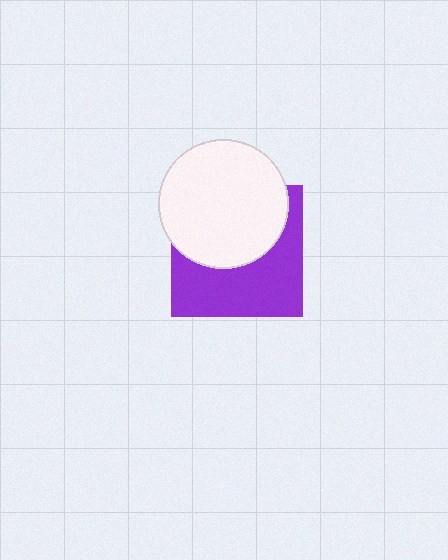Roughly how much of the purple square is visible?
About half of it is visible (roughly 51%).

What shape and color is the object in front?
The object in front is a white circle.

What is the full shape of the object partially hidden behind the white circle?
The partially hidden object is a purple square.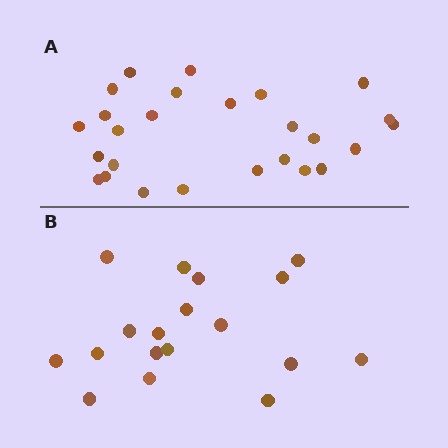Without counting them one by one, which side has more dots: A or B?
Region A (the top region) has more dots.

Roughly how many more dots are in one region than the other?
Region A has roughly 8 or so more dots than region B.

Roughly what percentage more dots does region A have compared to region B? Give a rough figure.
About 45% more.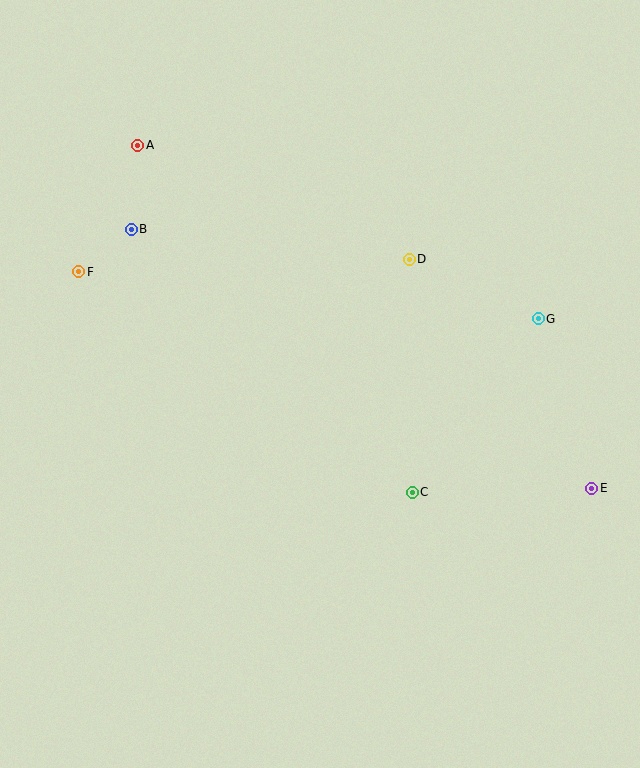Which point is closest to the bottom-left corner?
Point C is closest to the bottom-left corner.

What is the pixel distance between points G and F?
The distance between G and F is 462 pixels.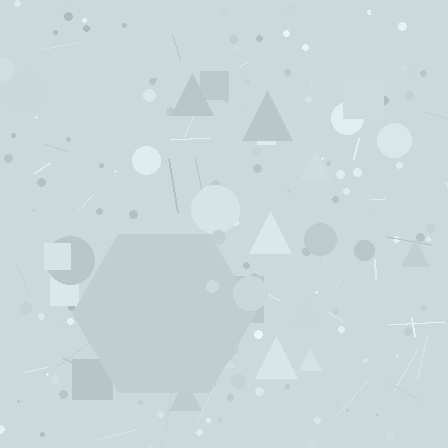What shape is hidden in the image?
A hexagon is hidden in the image.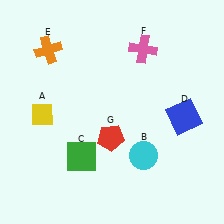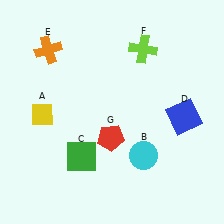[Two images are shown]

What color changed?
The cross (F) changed from pink in Image 1 to lime in Image 2.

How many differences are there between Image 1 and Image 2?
There is 1 difference between the two images.